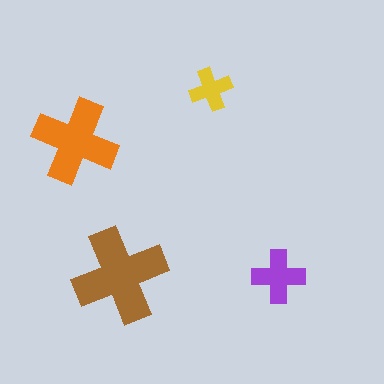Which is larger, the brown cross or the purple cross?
The brown one.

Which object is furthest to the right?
The purple cross is rightmost.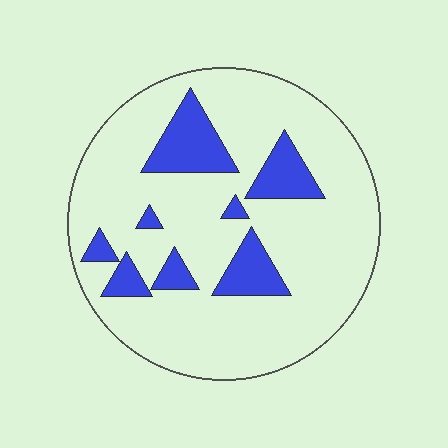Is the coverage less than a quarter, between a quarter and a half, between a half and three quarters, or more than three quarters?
Less than a quarter.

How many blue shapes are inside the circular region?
8.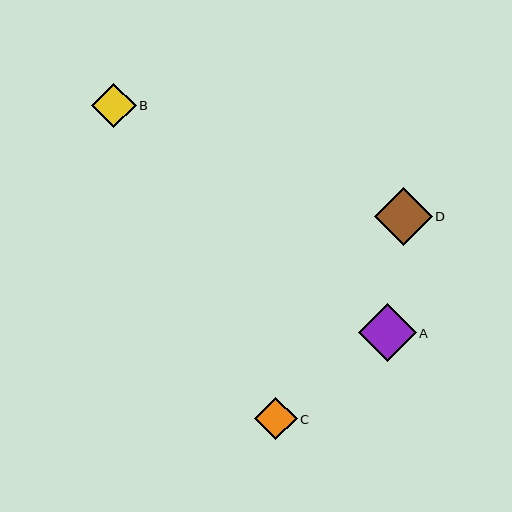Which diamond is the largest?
Diamond A is the largest with a size of approximately 58 pixels.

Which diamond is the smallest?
Diamond C is the smallest with a size of approximately 43 pixels.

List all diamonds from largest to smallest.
From largest to smallest: A, D, B, C.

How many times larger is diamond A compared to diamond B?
Diamond A is approximately 1.3 times the size of diamond B.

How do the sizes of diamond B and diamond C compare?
Diamond B and diamond C are approximately the same size.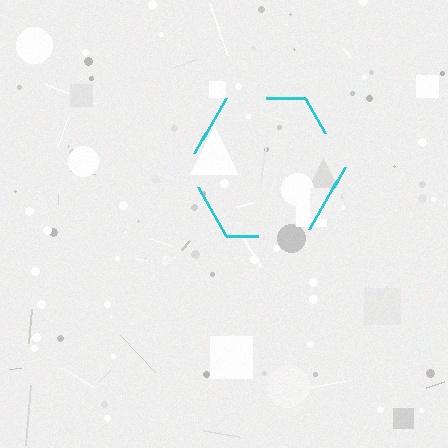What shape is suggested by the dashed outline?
The dashed outline suggests a hexagon.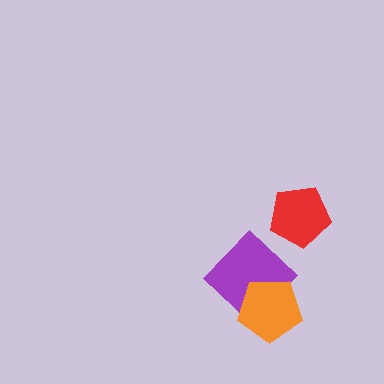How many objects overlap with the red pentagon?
0 objects overlap with the red pentagon.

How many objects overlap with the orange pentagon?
1 object overlaps with the orange pentagon.